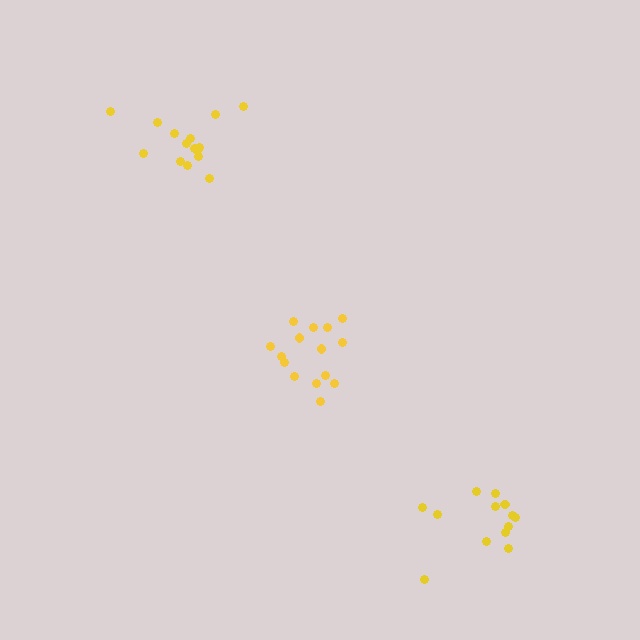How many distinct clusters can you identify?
There are 3 distinct clusters.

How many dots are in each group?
Group 1: 15 dots, Group 2: 15 dots, Group 3: 13 dots (43 total).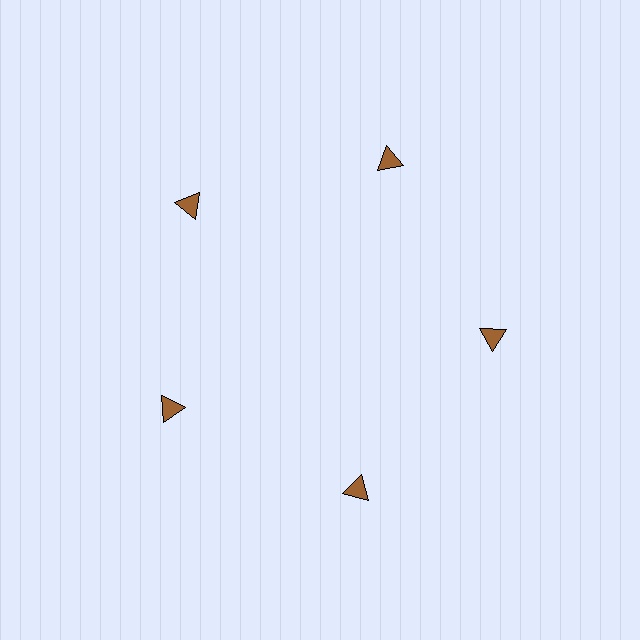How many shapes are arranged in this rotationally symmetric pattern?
There are 5 shapes, arranged in 5 groups of 1.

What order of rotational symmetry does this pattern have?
This pattern has 5-fold rotational symmetry.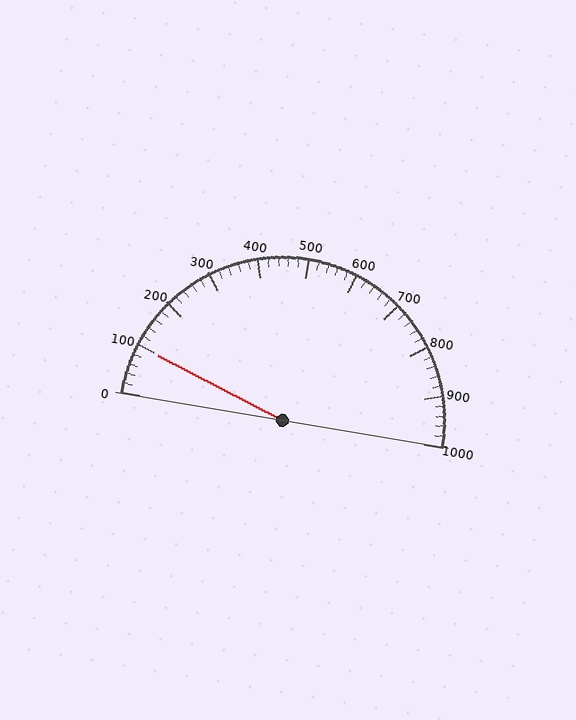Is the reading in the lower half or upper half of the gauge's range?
The reading is in the lower half of the range (0 to 1000).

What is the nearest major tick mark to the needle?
The nearest major tick mark is 100.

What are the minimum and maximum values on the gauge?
The gauge ranges from 0 to 1000.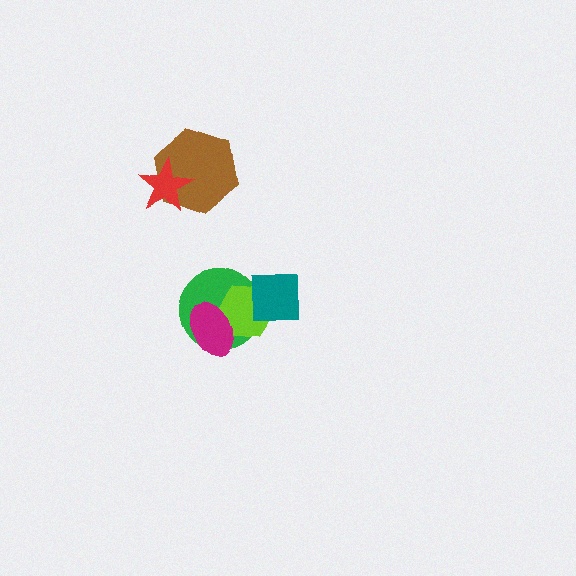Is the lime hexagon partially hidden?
Yes, it is partially covered by another shape.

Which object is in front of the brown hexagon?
The red star is in front of the brown hexagon.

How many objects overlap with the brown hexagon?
1 object overlaps with the brown hexagon.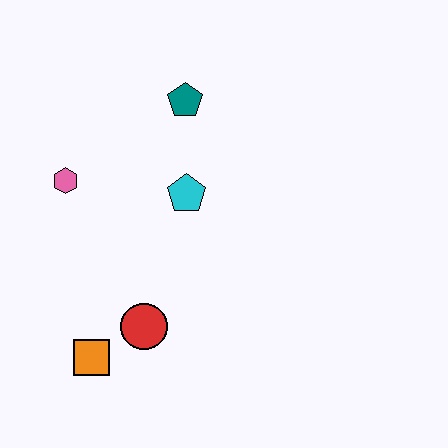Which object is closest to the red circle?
The orange square is closest to the red circle.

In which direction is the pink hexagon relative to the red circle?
The pink hexagon is above the red circle.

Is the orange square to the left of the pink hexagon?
No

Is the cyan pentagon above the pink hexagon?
No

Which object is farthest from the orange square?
The teal pentagon is farthest from the orange square.